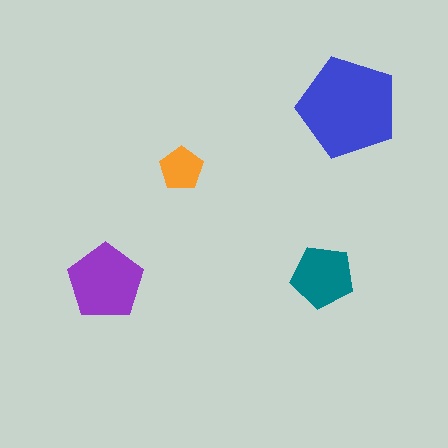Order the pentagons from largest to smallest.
the blue one, the purple one, the teal one, the orange one.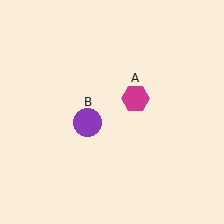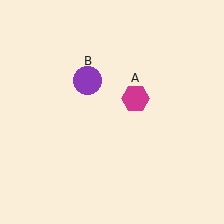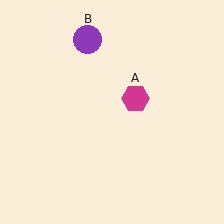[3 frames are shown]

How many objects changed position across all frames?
1 object changed position: purple circle (object B).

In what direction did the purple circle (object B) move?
The purple circle (object B) moved up.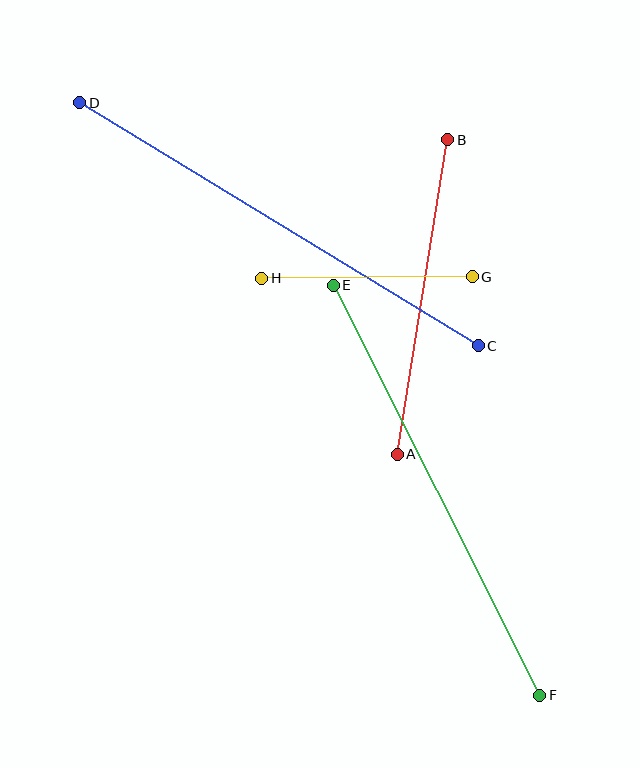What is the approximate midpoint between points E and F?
The midpoint is at approximately (436, 490) pixels.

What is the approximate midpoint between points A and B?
The midpoint is at approximately (423, 297) pixels.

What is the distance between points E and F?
The distance is approximately 459 pixels.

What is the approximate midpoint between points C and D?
The midpoint is at approximately (279, 224) pixels.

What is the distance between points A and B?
The distance is approximately 318 pixels.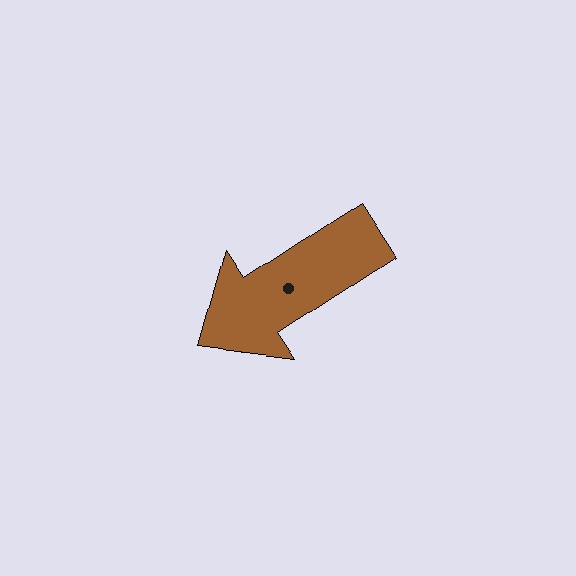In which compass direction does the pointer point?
Southwest.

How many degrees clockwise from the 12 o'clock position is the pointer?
Approximately 237 degrees.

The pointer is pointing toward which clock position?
Roughly 8 o'clock.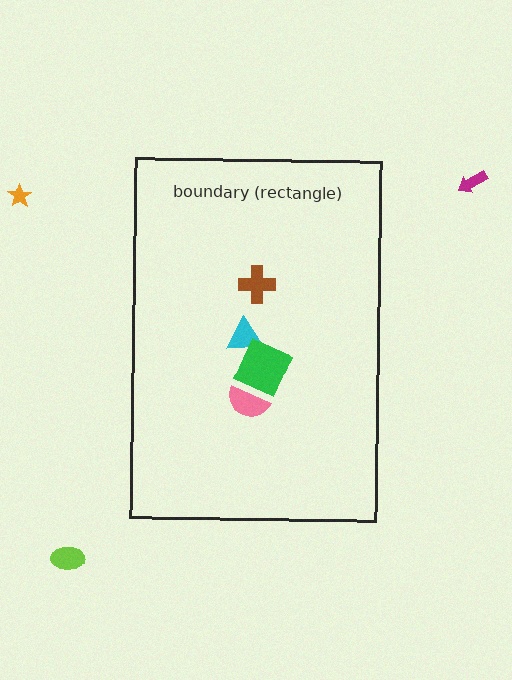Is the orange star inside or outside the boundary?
Outside.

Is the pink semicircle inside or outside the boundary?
Inside.